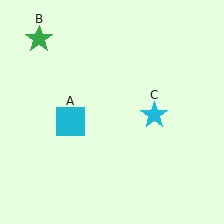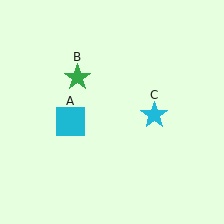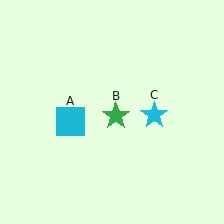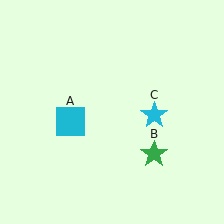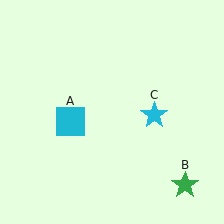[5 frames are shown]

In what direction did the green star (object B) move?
The green star (object B) moved down and to the right.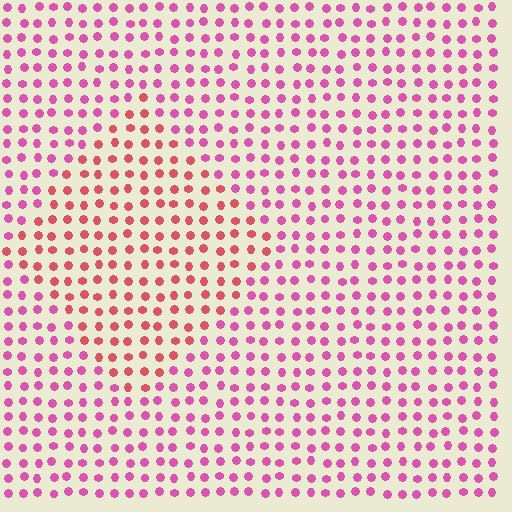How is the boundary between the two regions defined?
The boundary is defined purely by a slight shift in hue (about 35 degrees). Spacing, size, and orientation are identical on both sides.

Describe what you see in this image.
The image is filled with small pink elements in a uniform arrangement. A diamond-shaped region is visible where the elements are tinted to a slightly different hue, forming a subtle color boundary.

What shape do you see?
I see a diamond.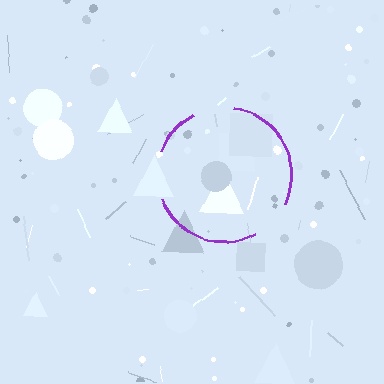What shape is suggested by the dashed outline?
The dashed outline suggests a circle.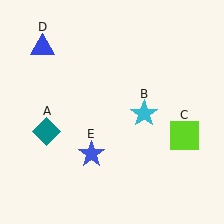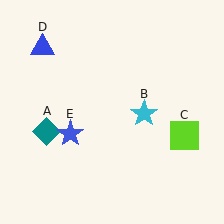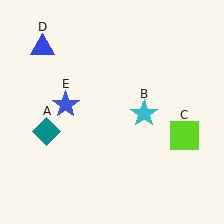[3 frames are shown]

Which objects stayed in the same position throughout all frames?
Teal diamond (object A) and cyan star (object B) and lime square (object C) and blue triangle (object D) remained stationary.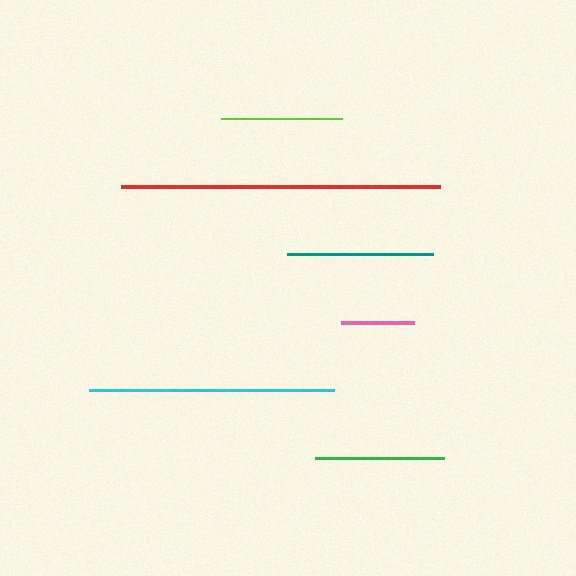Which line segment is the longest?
The red line is the longest at approximately 320 pixels.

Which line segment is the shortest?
The pink line is the shortest at approximately 73 pixels.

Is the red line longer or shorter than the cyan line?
The red line is longer than the cyan line.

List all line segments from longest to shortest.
From longest to shortest: red, cyan, teal, green, lime, pink.